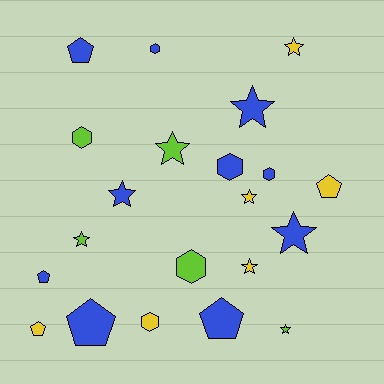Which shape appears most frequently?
Star, with 9 objects.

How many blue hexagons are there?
There are 3 blue hexagons.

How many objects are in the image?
There are 21 objects.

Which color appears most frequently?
Blue, with 10 objects.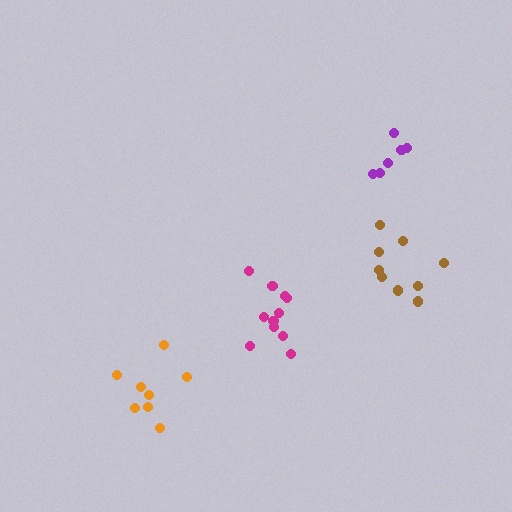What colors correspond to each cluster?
The clusters are colored: purple, magenta, orange, brown.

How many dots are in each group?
Group 1: 6 dots, Group 2: 11 dots, Group 3: 8 dots, Group 4: 9 dots (34 total).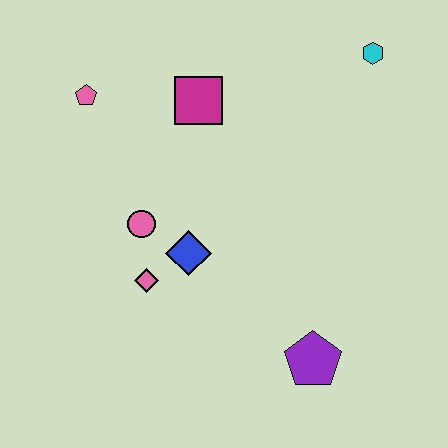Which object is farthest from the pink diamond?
The cyan hexagon is farthest from the pink diamond.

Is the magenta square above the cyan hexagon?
No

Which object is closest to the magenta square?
The pink pentagon is closest to the magenta square.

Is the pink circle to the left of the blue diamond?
Yes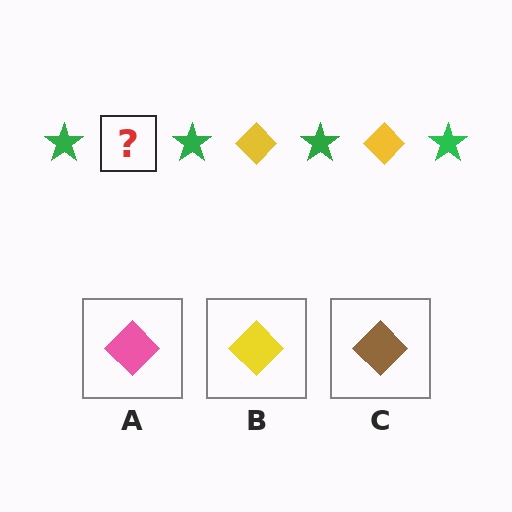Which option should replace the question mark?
Option B.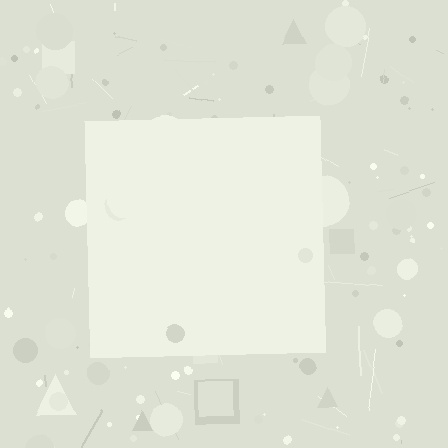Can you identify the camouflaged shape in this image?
The camouflaged shape is a square.